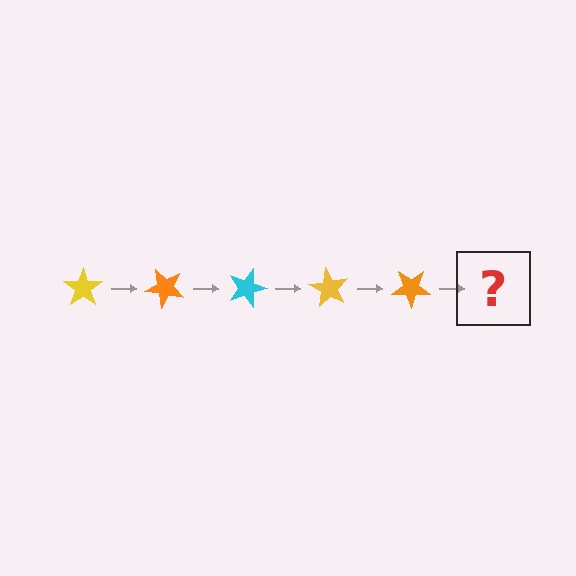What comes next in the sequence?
The next element should be a cyan star, rotated 225 degrees from the start.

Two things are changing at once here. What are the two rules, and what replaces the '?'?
The two rules are that it rotates 45 degrees each step and the color cycles through yellow, orange, and cyan. The '?' should be a cyan star, rotated 225 degrees from the start.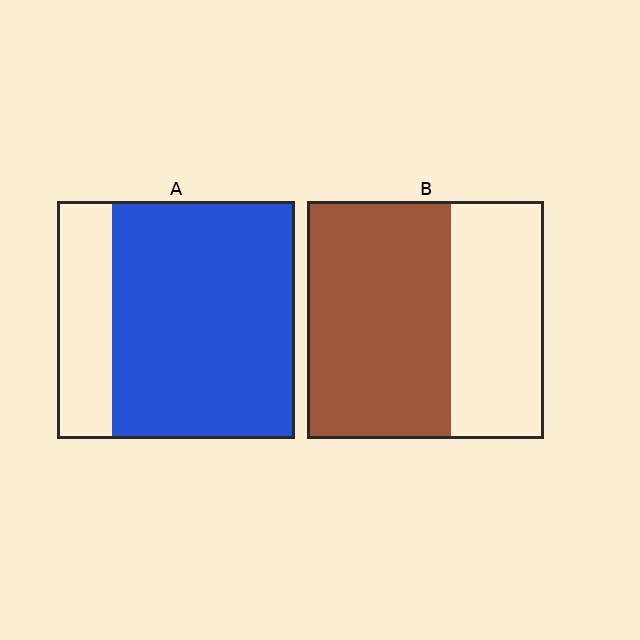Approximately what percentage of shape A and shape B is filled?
A is approximately 75% and B is approximately 60%.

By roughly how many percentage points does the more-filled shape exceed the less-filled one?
By roughly 15 percentage points (A over B).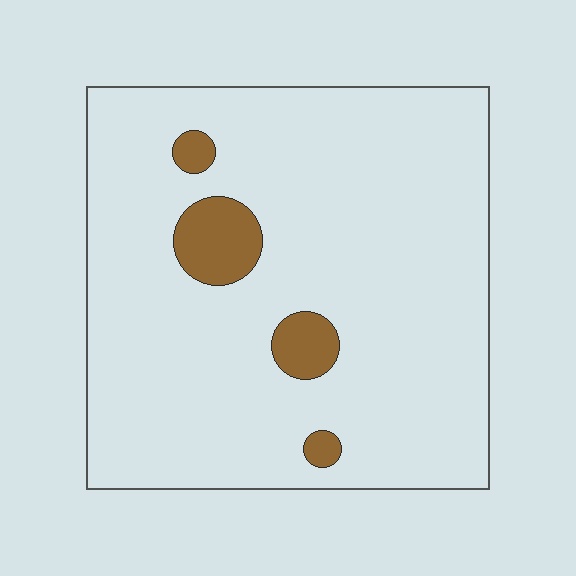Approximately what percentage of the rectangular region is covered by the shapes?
Approximately 10%.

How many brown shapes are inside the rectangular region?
4.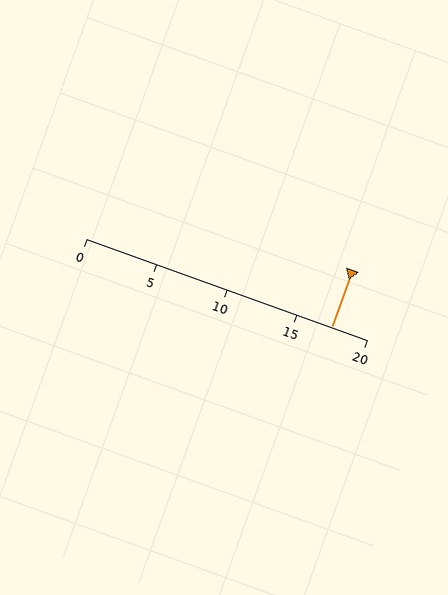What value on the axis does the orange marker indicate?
The marker indicates approximately 17.5.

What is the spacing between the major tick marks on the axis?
The major ticks are spaced 5 apart.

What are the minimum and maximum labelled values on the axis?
The axis runs from 0 to 20.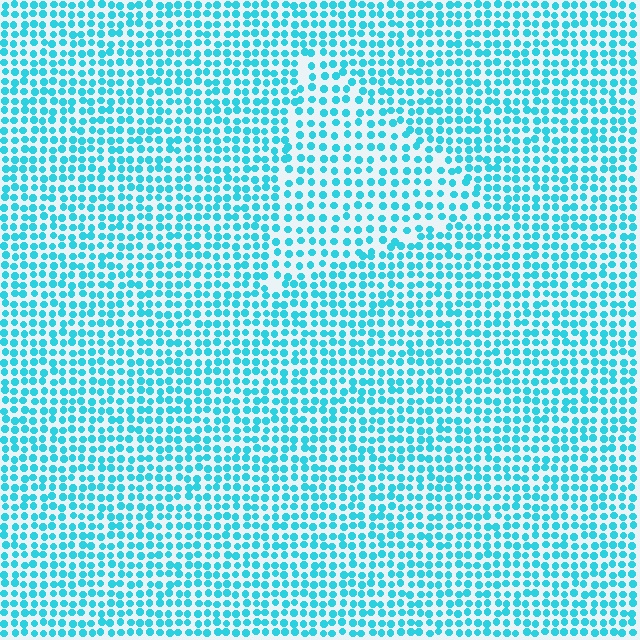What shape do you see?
I see a triangle.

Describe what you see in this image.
The image contains small cyan elements arranged at two different densities. A triangle-shaped region is visible where the elements are less densely packed than the surrounding area.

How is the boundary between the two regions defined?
The boundary is defined by a change in element density (approximately 1.5x ratio). All elements are the same color, size, and shape.